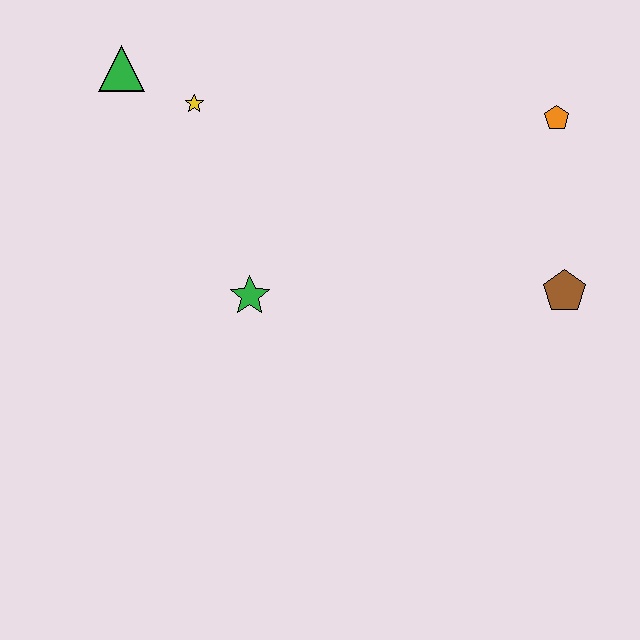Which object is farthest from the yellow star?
The brown pentagon is farthest from the yellow star.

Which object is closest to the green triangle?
The yellow star is closest to the green triangle.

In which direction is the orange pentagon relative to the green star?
The orange pentagon is to the right of the green star.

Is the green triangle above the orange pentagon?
Yes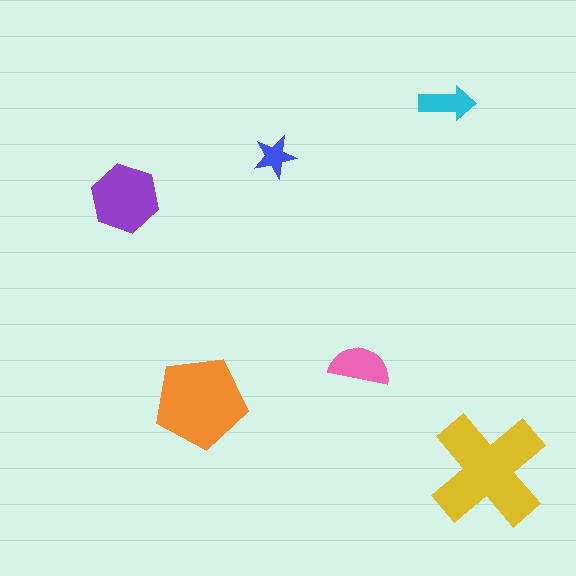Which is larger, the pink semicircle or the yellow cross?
The yellow cross.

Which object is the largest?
The yellow cross.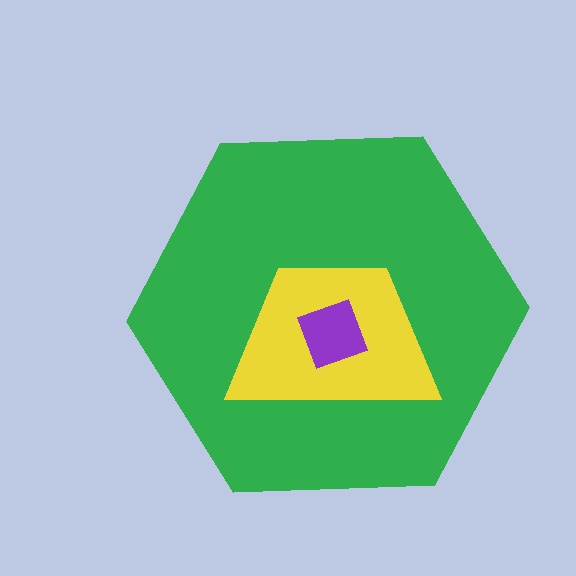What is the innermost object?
The purple square.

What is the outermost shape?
The green hexagon.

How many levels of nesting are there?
3.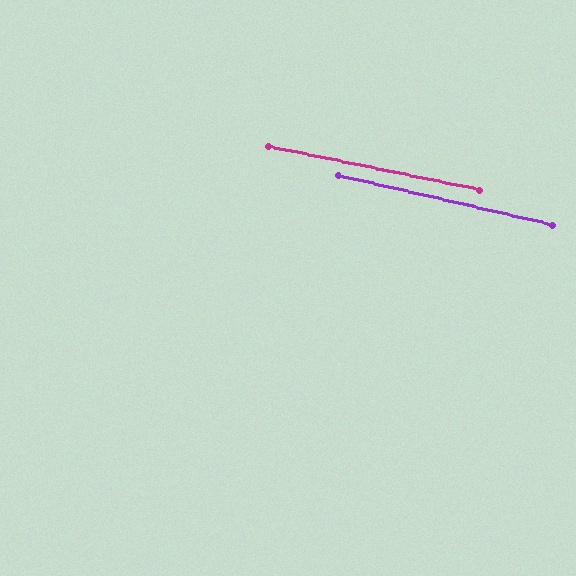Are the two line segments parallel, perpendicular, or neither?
Parallel — their directions differ by only 1.4°.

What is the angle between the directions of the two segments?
Approximately 1 degree.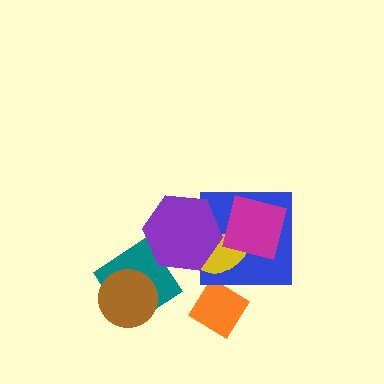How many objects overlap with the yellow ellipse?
3 objects overlap with the yellow ellipse.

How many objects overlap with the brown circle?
1 object overlaps with the brown circle.